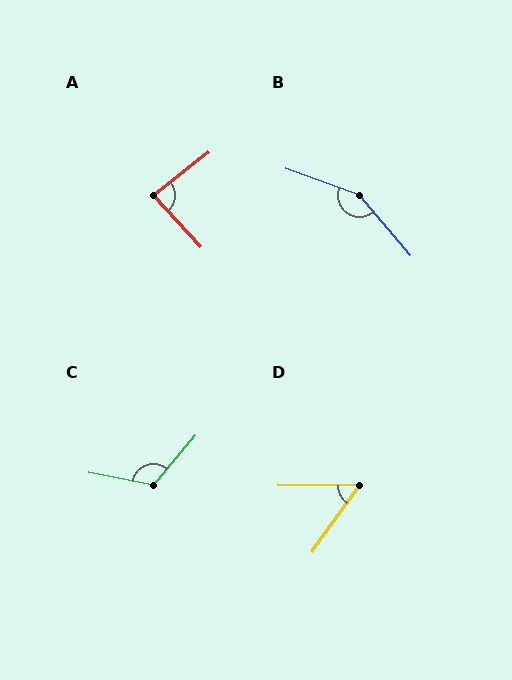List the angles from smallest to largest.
D (55°), A (86°), C (119°), B (151°).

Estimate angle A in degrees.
Approximately 86 degrees.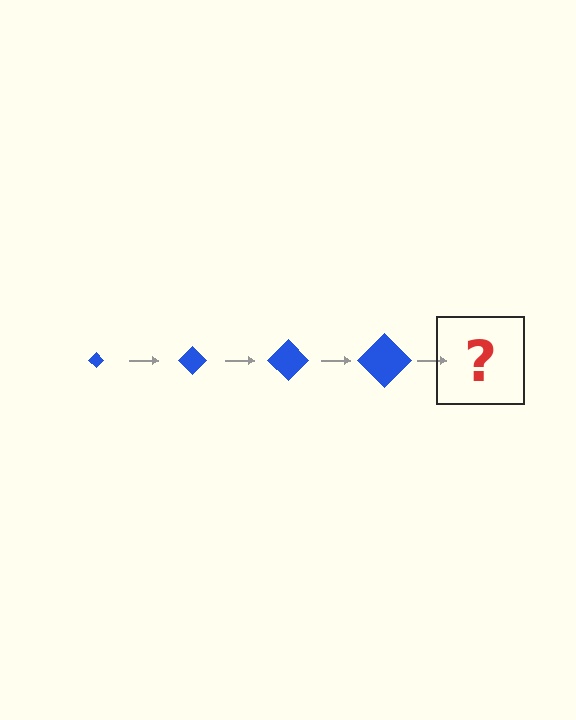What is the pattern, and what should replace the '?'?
The pattern is that the diamond gets progressively larger each step. The '?' should be a blue diamond, larger than the previous one.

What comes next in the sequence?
The next element should be a blue diamond, larger than the previous one.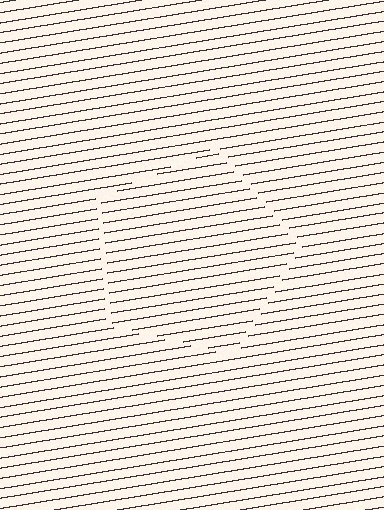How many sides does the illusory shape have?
5 sides — the line-ends trace a pentagon.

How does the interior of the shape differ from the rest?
The interior of the shape contains the same grating, shifted by half a period — the contour is defined by the phase discontinuity where line-ends from the inner and outer gratings abut.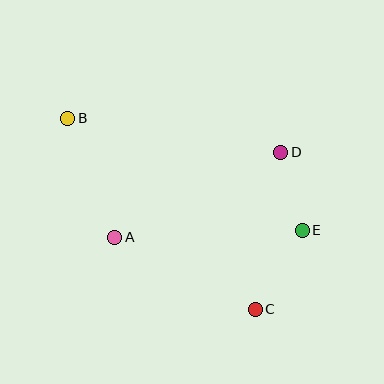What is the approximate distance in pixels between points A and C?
The distance between A and C is approximately 158 pixels.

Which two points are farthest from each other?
Points B and C are farthest from each other.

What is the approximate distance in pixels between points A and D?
The distance between A and D is approximately 187 pixels.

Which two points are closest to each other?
Points D and E are closest to each other.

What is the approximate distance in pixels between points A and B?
The distance between A and B is approximately 128 pixels.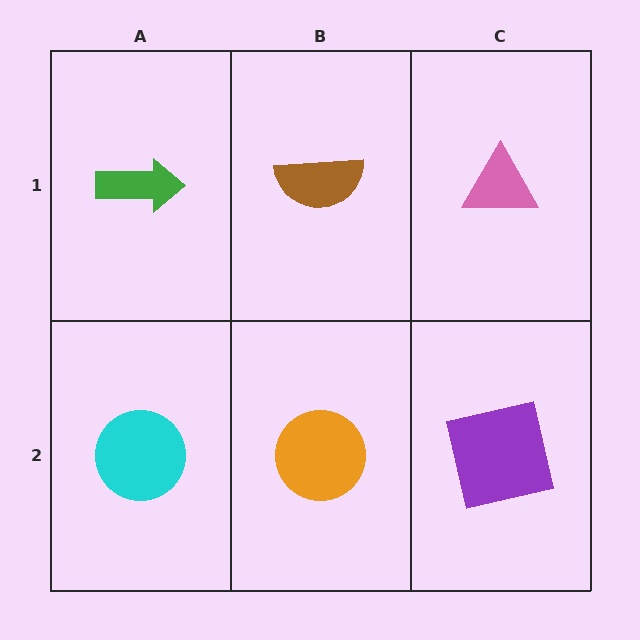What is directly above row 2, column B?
A brown semicircle.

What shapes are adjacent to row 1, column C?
A purple square (row 2, column C), a brown semicircle (row 1, column B).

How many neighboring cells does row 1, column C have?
2.